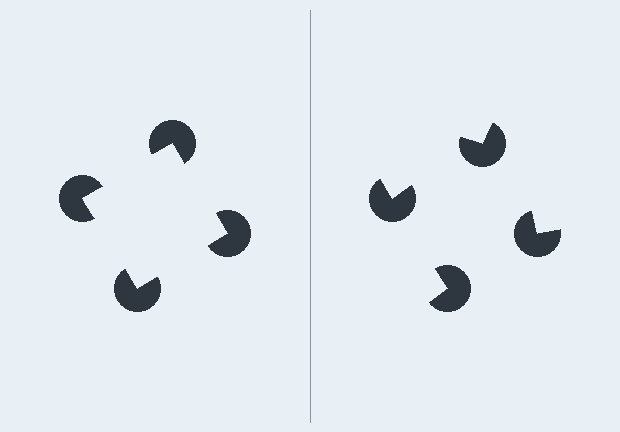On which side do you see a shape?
An illusory square appears on the left side. On the right side the wedge cuts are rotated, so no coherent shape forms.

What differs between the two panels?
The pac-man discs are positioned identically on both sides; only the wedge orientations differ. On the left they align to a square; on the right they are misaligned.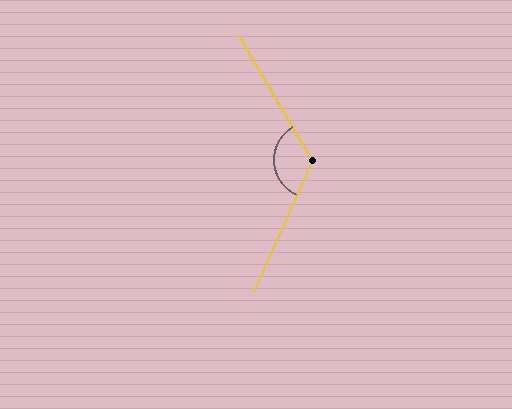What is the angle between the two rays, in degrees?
Approximately 126 degrees.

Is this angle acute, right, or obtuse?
It is obtuse.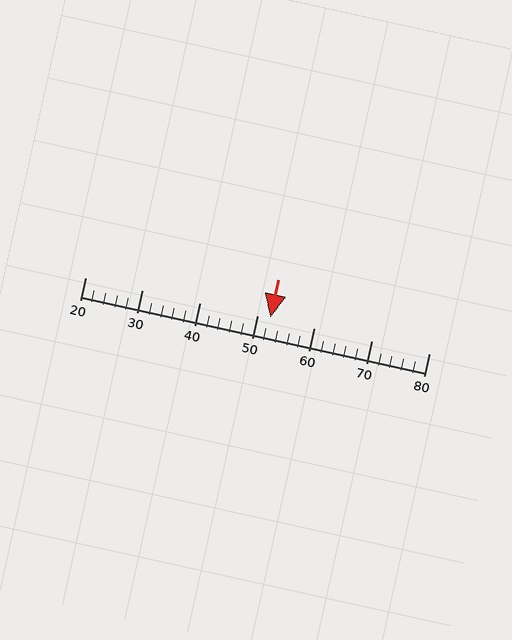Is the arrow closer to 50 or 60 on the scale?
The arrow is closer to 50.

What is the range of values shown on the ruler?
The ruler shows values from 20 to 80.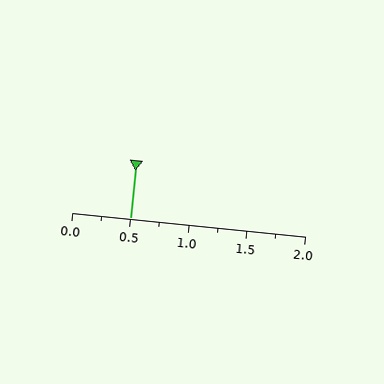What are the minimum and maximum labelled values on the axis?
The axis runs from 0.0 to 2.0.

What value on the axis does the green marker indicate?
The marker indicates approximately 0.5.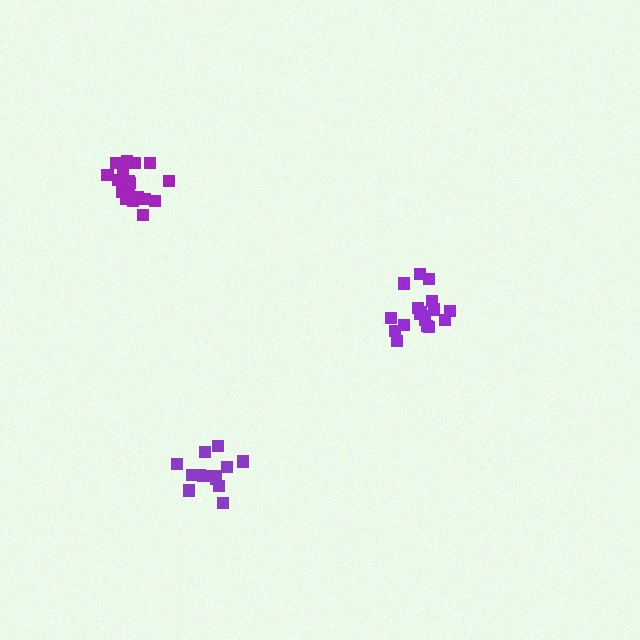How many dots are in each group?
Group 1: 19 dots, Group 2: 13 dots, Group 3: 18 dots (50 total).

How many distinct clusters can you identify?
There are 3 distinct clusters.